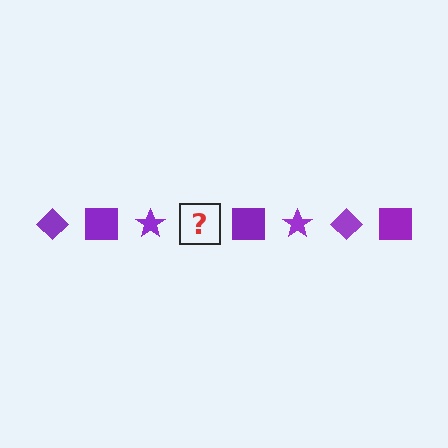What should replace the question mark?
The question mark should be replaced with a purple diamond.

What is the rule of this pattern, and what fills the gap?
The rule is that the pattern cycles through diamond, square, star shapes in purple. The gap should be filled with a purple diamond.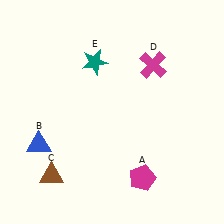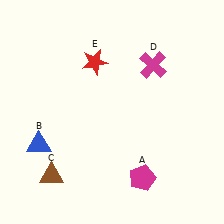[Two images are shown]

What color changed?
The star (E) changed from teal in Image 1 to red in Image 2.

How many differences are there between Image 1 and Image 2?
There is 1 difference between the two images.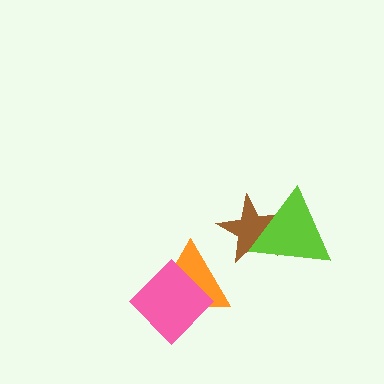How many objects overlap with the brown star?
1 object overlaps with the brown star.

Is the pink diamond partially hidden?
No, no other shape covers it.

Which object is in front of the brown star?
The lime triangle is in front of the brown star.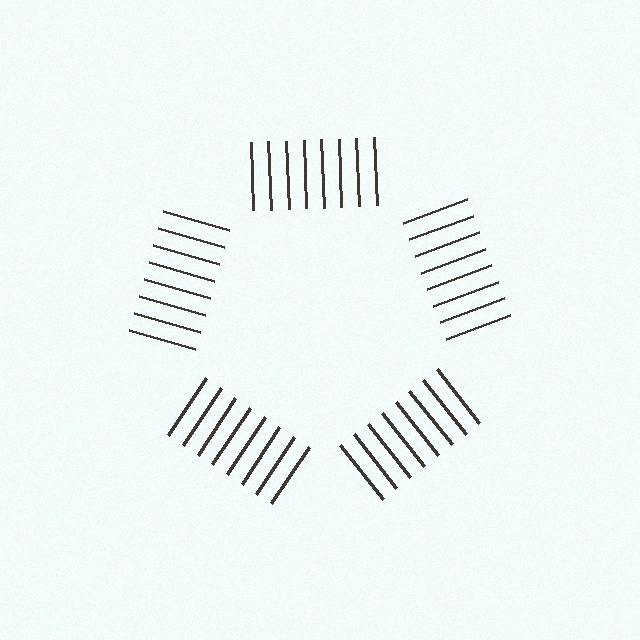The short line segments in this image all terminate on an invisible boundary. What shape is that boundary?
An illusory pentagon — the line segments terminate on its edges but no continuous stroke is drawn.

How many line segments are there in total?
40 — 8 along each of the 5 edges.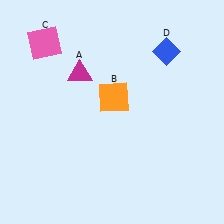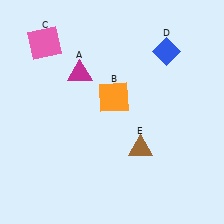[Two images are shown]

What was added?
A brown triangle (E) was added in Image 2.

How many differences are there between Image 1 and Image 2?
There is 1 difference between the two images.